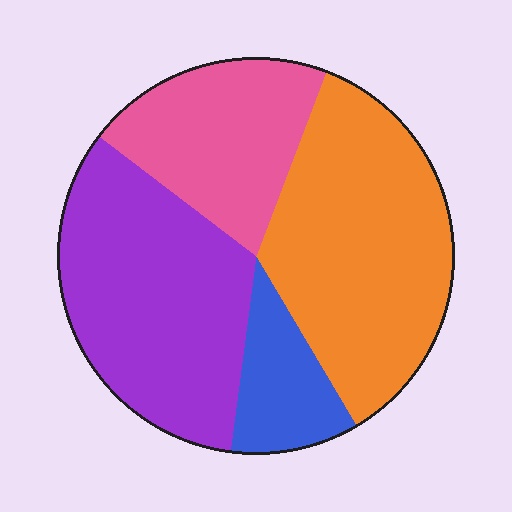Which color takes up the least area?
Blue, at roughly 10%.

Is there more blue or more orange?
Orange.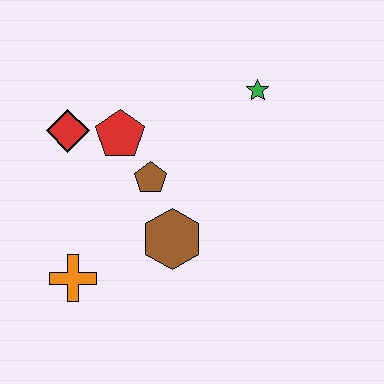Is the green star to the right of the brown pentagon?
Yes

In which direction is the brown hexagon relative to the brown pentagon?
The brown hexagon is below the brown pentagon.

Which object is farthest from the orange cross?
The green star is farthest from the orange cross.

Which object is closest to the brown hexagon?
The brown pentagon is closest to the brown hexagon.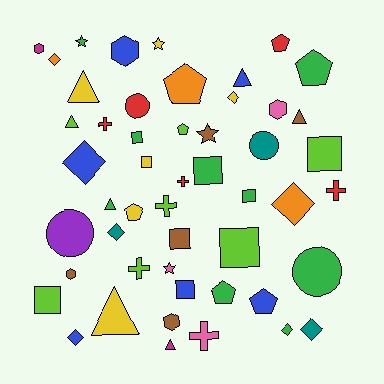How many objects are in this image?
There are 50 objects.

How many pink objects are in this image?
There are 3 pink objects.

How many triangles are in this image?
There are 7 triangles.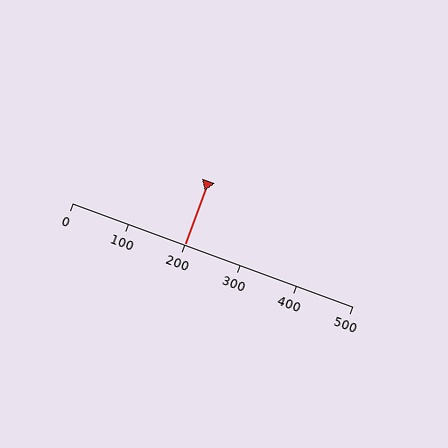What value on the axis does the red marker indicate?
The marker indicates approximately 200.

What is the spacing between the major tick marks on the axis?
The major ticks are spaced 100 apart.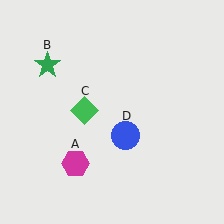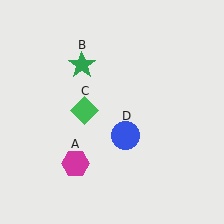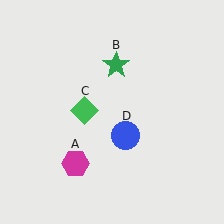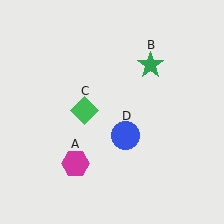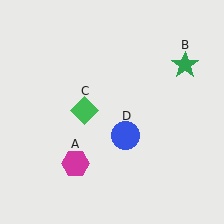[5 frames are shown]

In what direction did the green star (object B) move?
The green star (object B) moved right.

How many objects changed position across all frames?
1 object changed position: green star (object B).